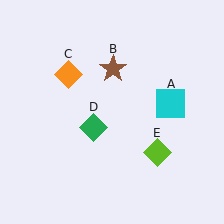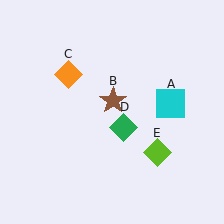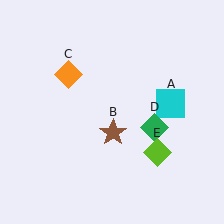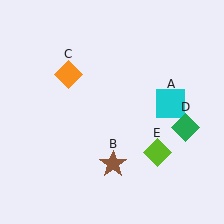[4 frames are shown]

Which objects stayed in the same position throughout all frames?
Cyan square (object A) and orange diamond (object C) and lime diamond (object E) remained stationary.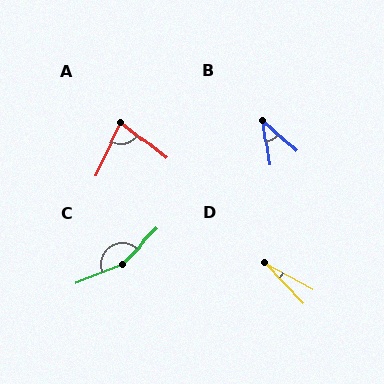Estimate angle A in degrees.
Approximately 76 degrees.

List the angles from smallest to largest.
D (17°), B (38°), A (76°), C (156°).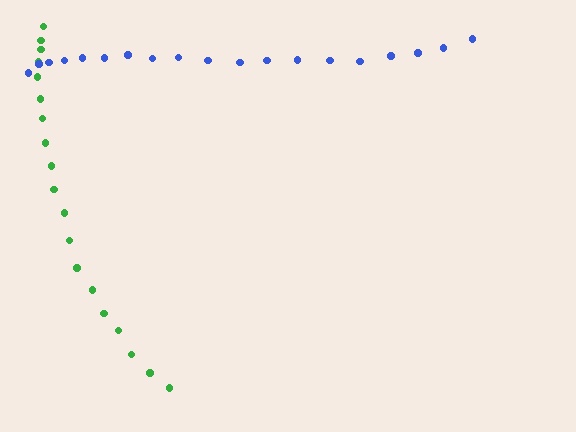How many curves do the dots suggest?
There are 2 distinct paths.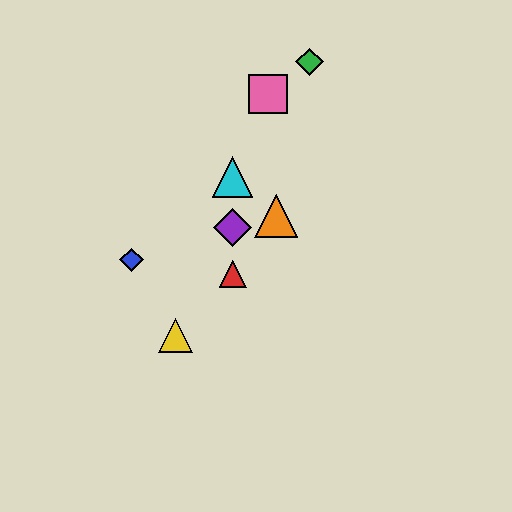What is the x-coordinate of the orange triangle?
The orange triangle is at x≈276.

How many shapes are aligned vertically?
3 shapes (the red triangle, the purple diamond, the cyan triangle) are aligned vertically.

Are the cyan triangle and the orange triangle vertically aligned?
No, the cyan triangle is at x≈233 and the orange triangle is at x≈276.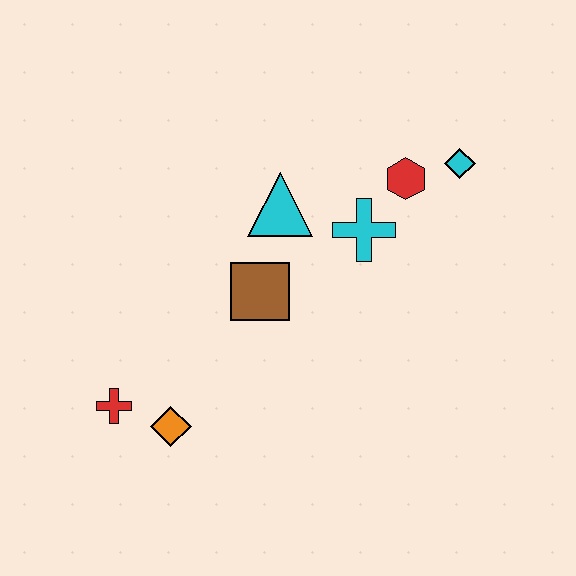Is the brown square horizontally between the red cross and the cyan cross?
Yes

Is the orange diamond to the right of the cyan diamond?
No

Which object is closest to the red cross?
The orange diamond is closest to the red cross.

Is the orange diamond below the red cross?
Yes